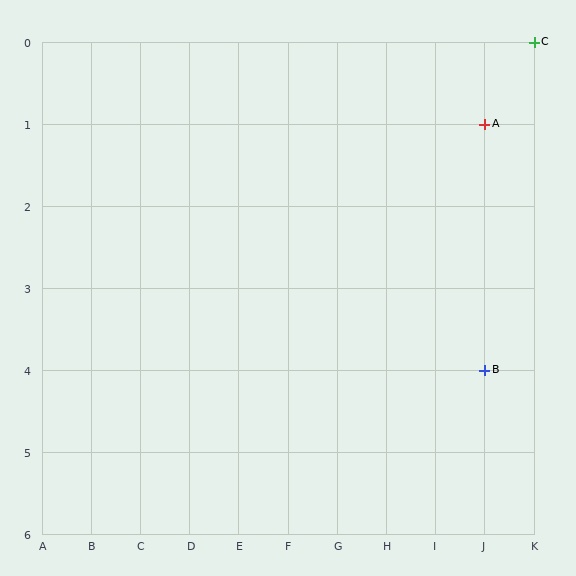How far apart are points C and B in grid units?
Points C and B are 1 column and 4 rows apart (about 4.1 grid units diagonally).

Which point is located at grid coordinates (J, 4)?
Point B is at (J, 4).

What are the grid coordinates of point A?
Point A is at grid coordinates (J, 1).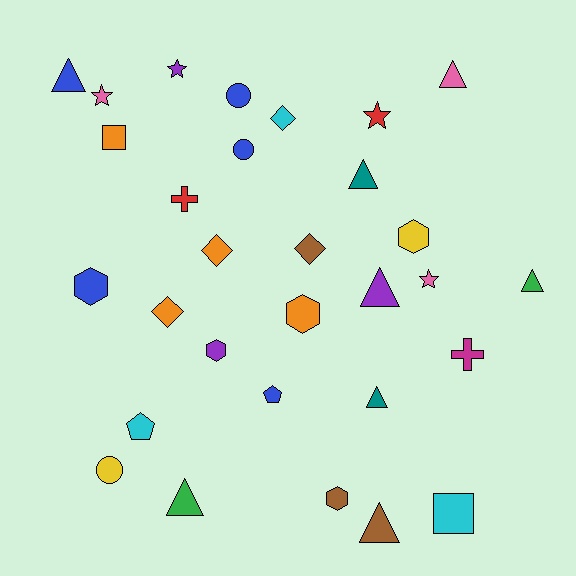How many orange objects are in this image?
There are 4 orange objects.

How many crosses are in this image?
There are 2 crosses.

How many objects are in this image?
There are 30 objects.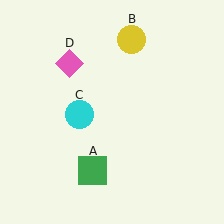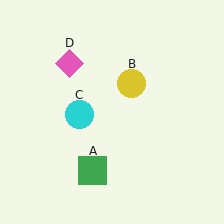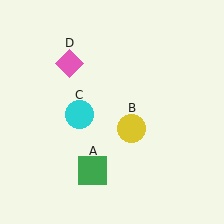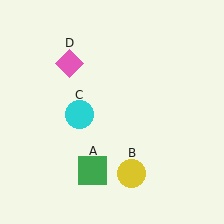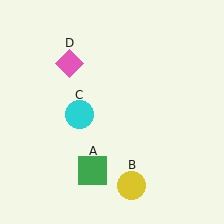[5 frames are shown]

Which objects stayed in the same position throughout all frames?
Green square (object A) and cyan circle (object C) and pink diamond (object D) remained stationary.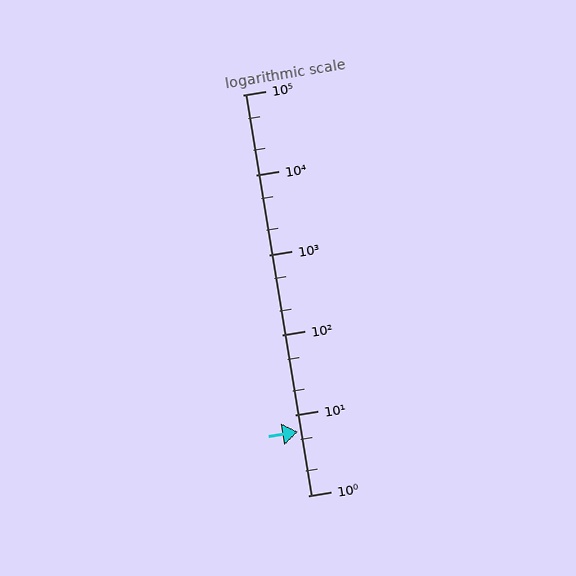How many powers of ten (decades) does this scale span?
The scale spans 5 decades, from 1 to 100000.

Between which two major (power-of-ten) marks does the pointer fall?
The pointer is between 1 and 10.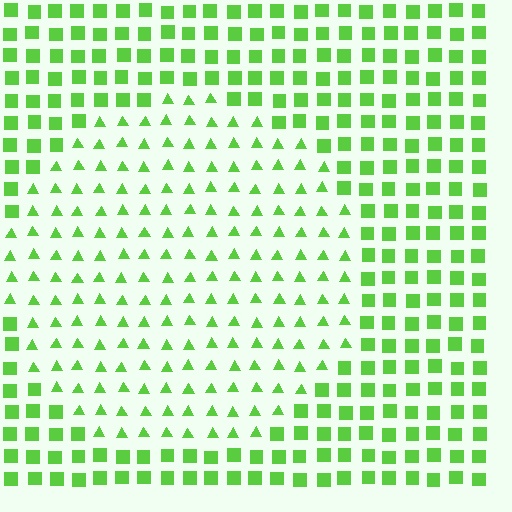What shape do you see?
I see a circle.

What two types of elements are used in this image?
The image uses triangles inside the circle region and squares outside it.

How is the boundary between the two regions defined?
The boundary is defined by a change in element shape: triangles inside vs. squares outside. All elements share the same color and spacing.